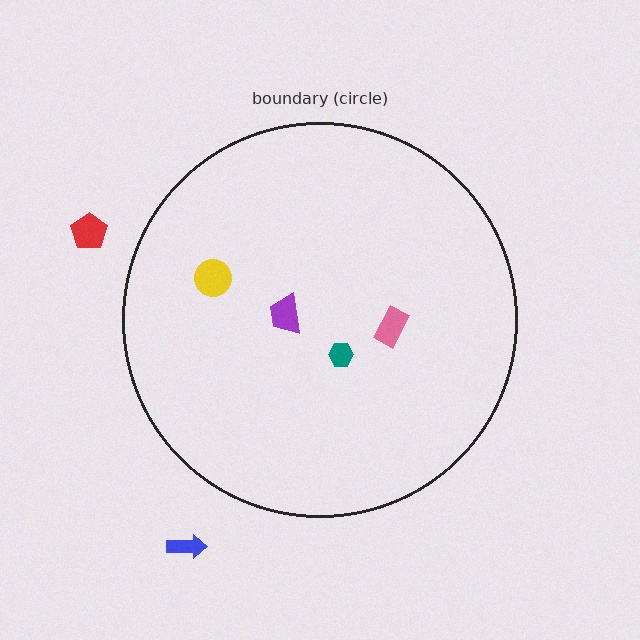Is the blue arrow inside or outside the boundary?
Outside.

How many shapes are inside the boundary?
4 inside, 2 outside.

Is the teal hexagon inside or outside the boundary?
Inside.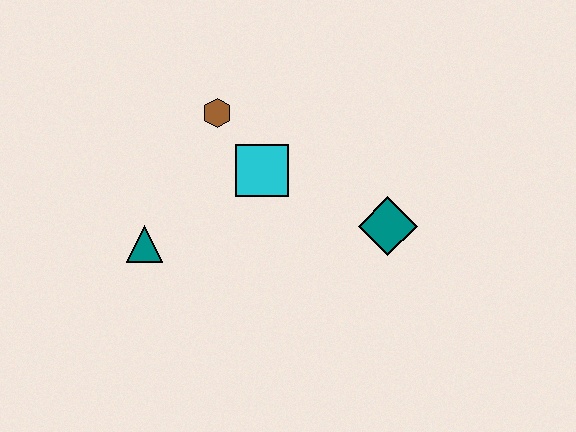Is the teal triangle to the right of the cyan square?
No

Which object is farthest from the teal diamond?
The teal triangle is farthest from the teal diamond.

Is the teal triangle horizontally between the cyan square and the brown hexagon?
No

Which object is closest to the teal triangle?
The cyan square is closest to the teal triangle.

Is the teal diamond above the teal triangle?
Yes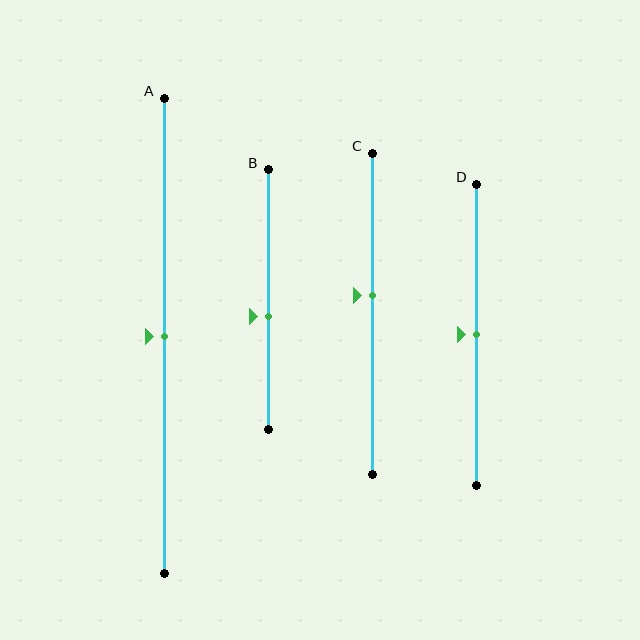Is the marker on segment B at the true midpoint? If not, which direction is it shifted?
No, the marker on segment B is shifted downward by about 6% of the segment length.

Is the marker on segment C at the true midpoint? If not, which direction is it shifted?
No, the marker on segment C is shifted upward by about 6% of the segment length.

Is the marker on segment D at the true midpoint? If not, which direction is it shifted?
Yes, the marker on segment D is at the true midpoint.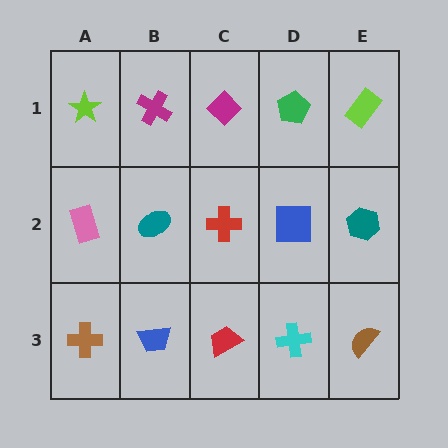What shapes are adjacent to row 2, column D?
A green pentagon (row 1, column D), a cyan cross (row 3, column D), a red cross (row 2, column C), a teal hexagon (row 2, column E).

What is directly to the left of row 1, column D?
A magenta diamond.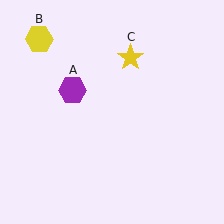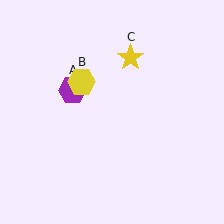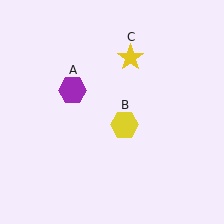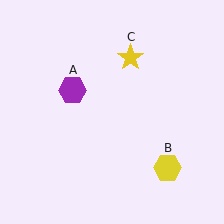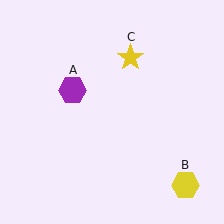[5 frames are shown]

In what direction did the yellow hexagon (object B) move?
The yellow hexagon (object B) moved down and to the right.